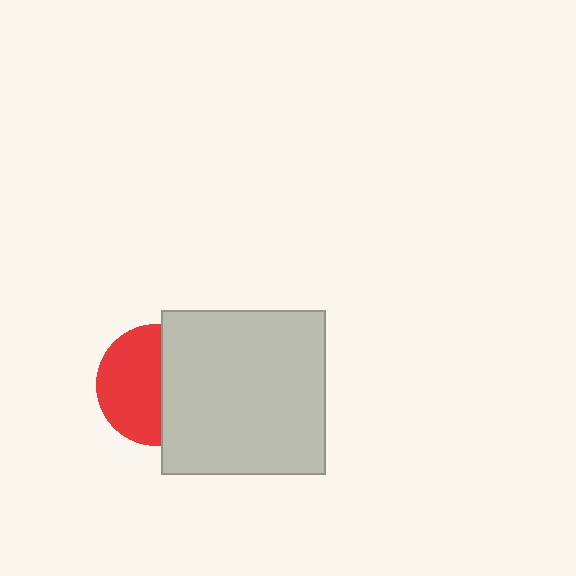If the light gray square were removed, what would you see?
You would see the complete red circle.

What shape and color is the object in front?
The object in front is a light gray square.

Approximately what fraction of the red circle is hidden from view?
Roughly 45% of the red circle is hidden behind the light gray square.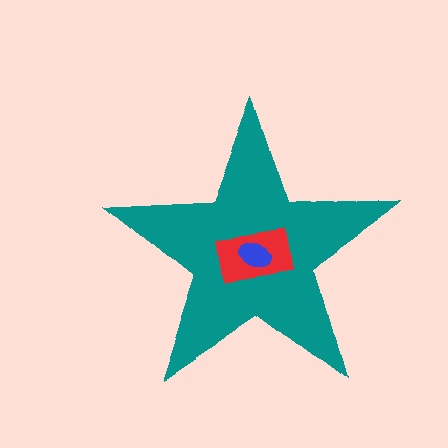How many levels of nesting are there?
3.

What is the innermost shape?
The blue ellipse.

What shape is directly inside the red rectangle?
The blue ellipse.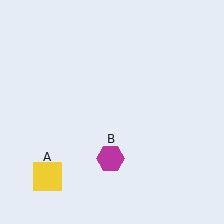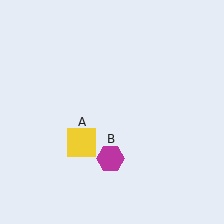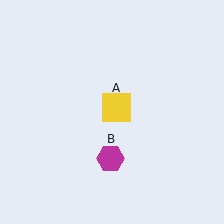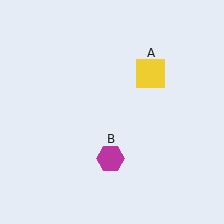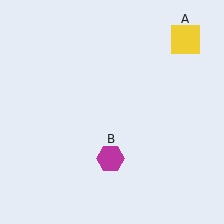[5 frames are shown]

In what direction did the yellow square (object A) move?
The yellow square (object A) moved up and to the right.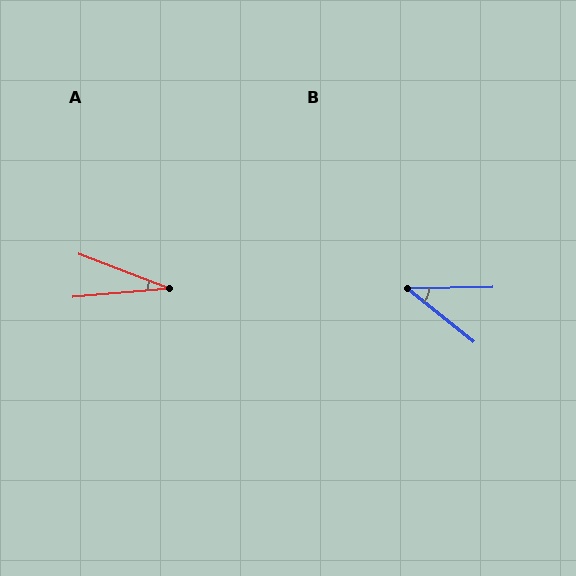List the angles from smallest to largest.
A (26°), B (40°).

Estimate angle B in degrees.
Approximately 40 degrees.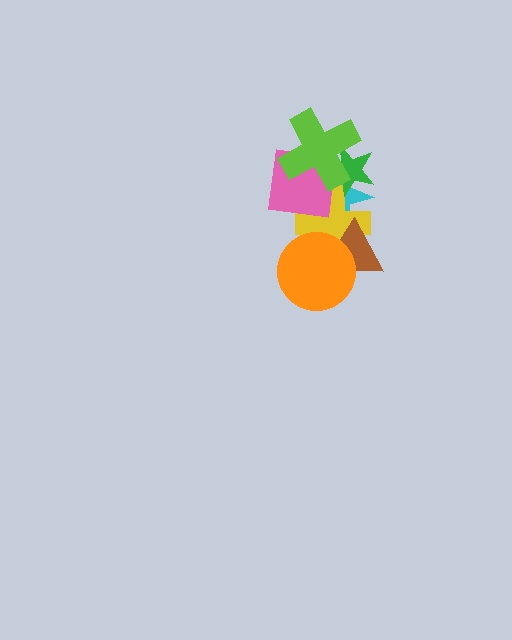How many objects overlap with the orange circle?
2 objects overlap with the orange circle.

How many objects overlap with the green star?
4 objects overlap with the green star.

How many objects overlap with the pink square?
4 objects overlap with the pink square.